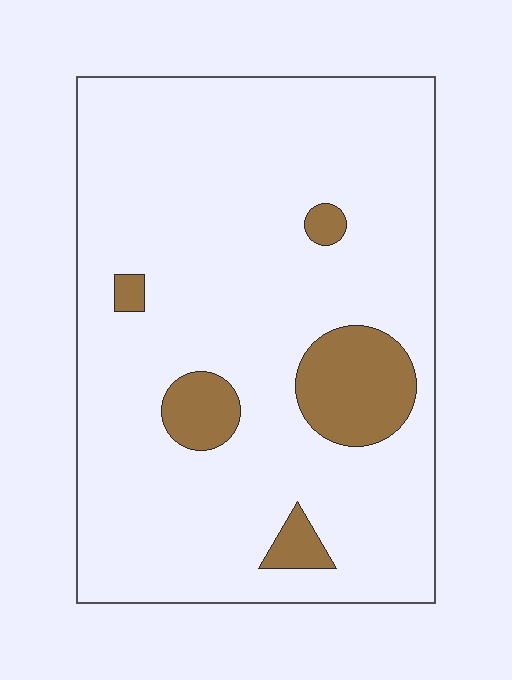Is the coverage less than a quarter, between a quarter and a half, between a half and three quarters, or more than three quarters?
Less than a quarter.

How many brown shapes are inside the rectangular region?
5.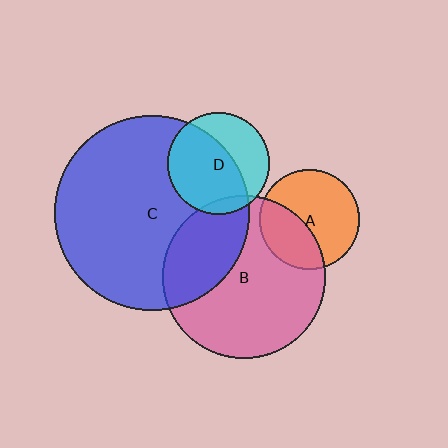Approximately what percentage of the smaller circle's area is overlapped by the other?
Approximately 30%.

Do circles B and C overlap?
Yes.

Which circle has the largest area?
Circle C (blue).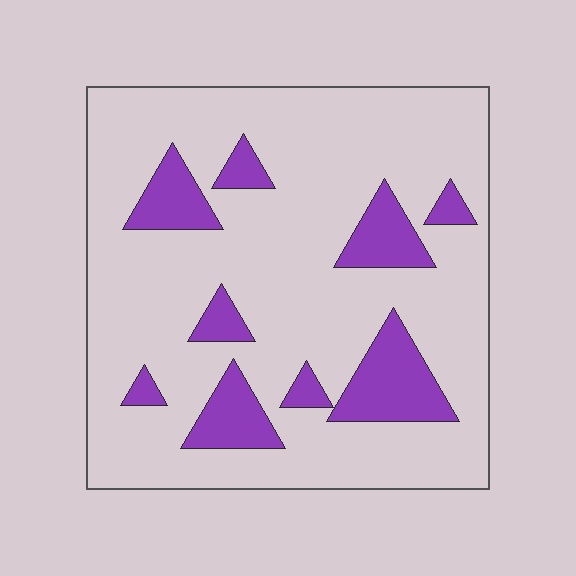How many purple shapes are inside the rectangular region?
9.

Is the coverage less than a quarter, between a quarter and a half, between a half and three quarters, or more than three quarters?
Less than a quarter.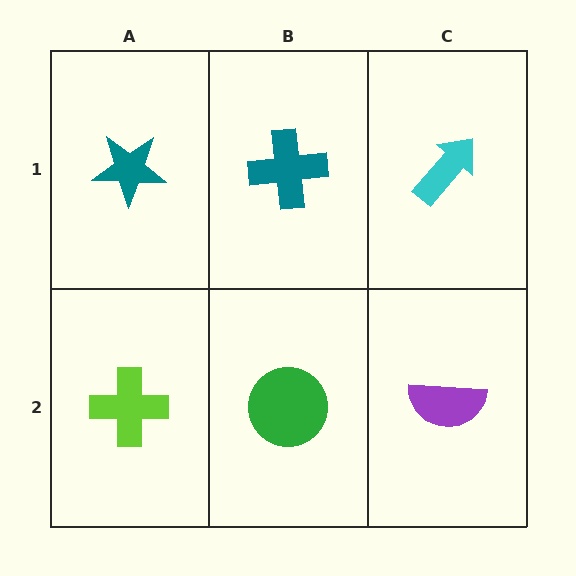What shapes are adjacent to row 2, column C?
A cyan arrow (row 1, column C), a green circle (row 2, column B).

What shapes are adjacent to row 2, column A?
A teal star (row 1, column A), a green circle (row 2, column B).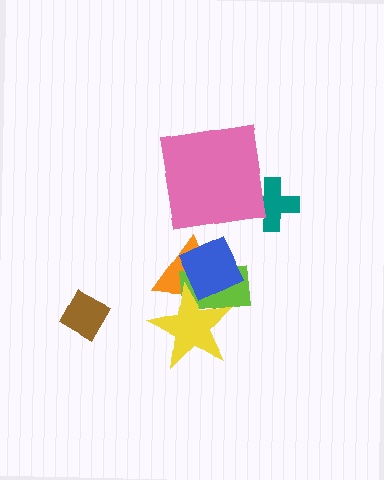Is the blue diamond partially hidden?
Yes, it is partially covered by another shape.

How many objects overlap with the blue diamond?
3 objects overlap with the blue diamond.